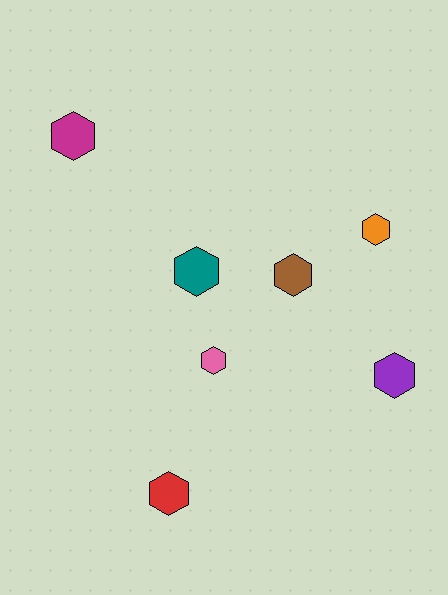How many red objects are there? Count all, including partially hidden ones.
There is 1 red object.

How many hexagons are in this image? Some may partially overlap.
There are 7 hexagons.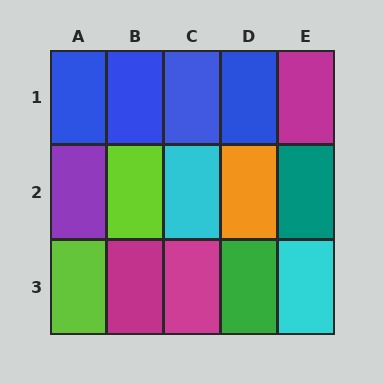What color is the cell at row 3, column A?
Lime.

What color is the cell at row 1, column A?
Blue.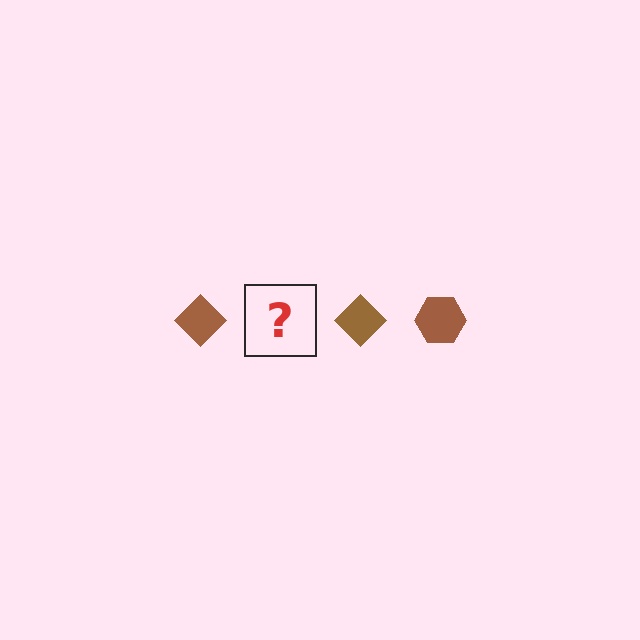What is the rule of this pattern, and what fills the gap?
The rule is that the pattern cycles through diamond, hexagon shapes in brown. The gap should be filled with a brown hexagon.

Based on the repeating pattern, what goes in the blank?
The blank should be a brown hexagon.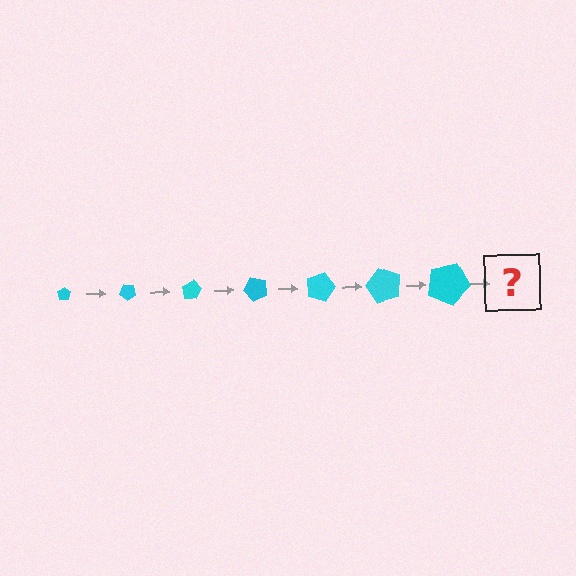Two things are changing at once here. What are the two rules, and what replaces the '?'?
The two rules are that the pentagon grows larger each step and it rotates 40 degrees each step. The '?' should be a pentagon, larger than the previous one and rotated 280 degrees from the start.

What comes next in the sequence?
The next element should be a pentagon, larger than the previous one and rotated 280 degrees from the start.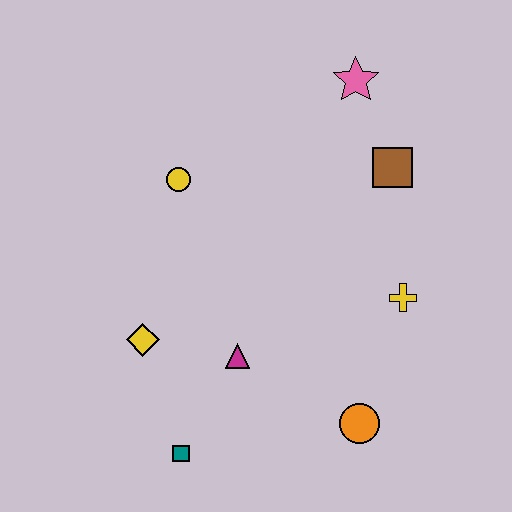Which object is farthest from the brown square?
The teal square is farthest from the brown square.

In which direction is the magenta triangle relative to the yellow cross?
The magenta triangle is to the left of the yellow cross.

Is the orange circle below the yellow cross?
Yes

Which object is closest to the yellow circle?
The yellow diamond is closest to the yellow circle.